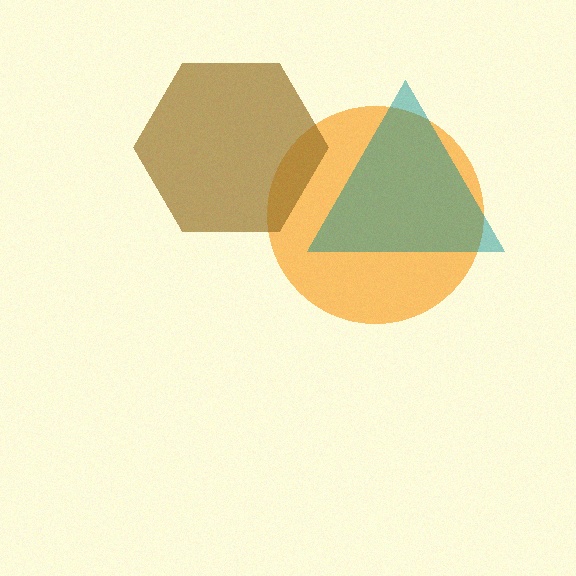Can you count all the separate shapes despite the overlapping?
Yes, there are 3 separate shapes.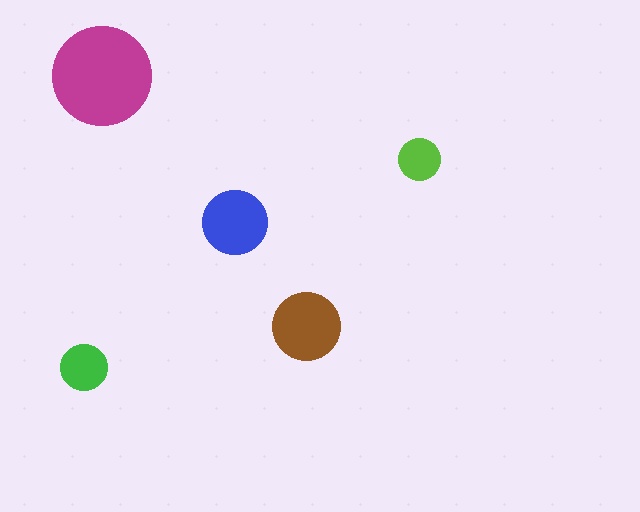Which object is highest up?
The magenta circle is topmost.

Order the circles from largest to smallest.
the magenta one, the brown one, the blue one, the green one, the lime one.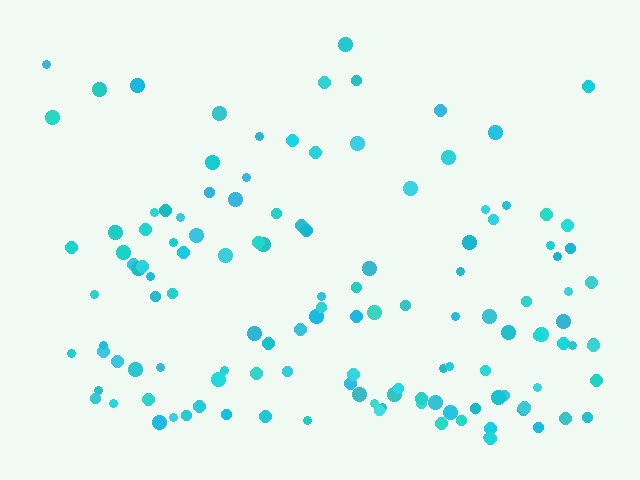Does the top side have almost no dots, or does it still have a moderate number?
Still a moderate number, just noticeably fewer than the bottom.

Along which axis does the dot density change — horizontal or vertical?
Vertical.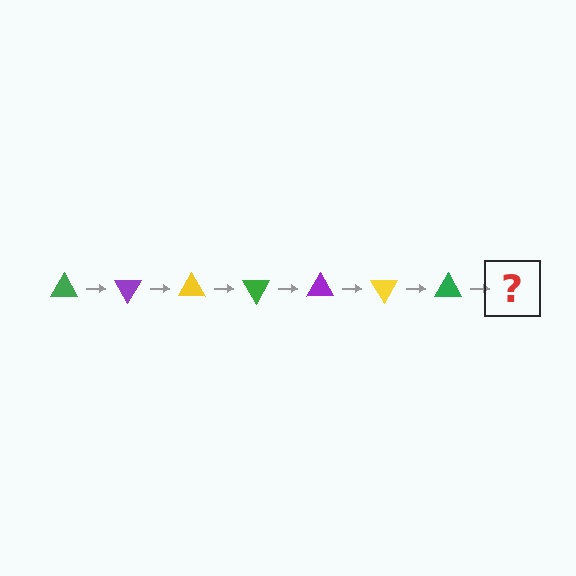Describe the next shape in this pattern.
It should be a purple triangle, rotated 420 degrees from the start.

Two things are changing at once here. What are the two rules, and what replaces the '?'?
The two rules are that it rotates 60 degrees each step and the color cycles through green, purple, and yellow. The '?' should be a purple triangle, rotated 420 degrees from the start.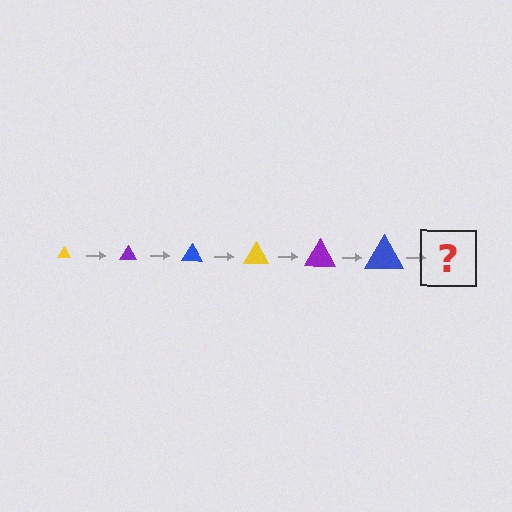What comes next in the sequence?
The next element should be a yellow triangle, larger than the previous one.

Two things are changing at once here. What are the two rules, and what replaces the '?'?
The two rules are that the triangle grows larger each step and the color cycles through yellow, purple, and blue. The '?' should be a yellow triangle, larger than the previous one.